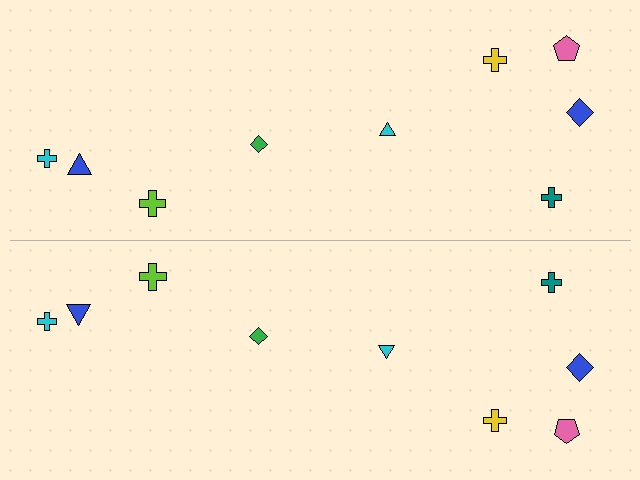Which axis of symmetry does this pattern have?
The pattern has a horizontal axis of symmetry running through the center of the image.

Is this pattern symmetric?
Yes, this pattern has bilateral (reflection) symmetry.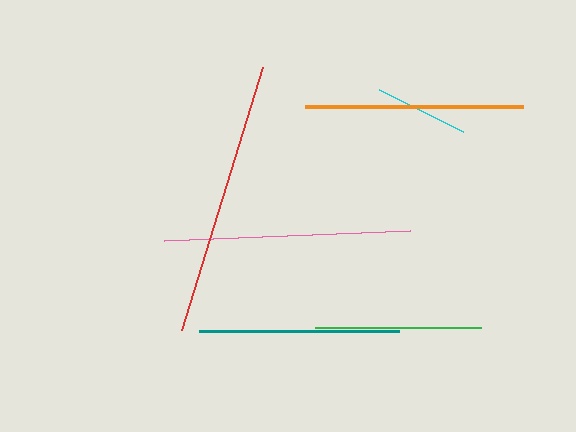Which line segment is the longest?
The red line is the longest at approximately 275 pixels.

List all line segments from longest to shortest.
From longest to shortest: red, pink, orange, teal, green, cyan.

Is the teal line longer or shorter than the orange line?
The orange line is longer than the teal line.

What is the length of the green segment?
The green segment is approximately 166 pixels long.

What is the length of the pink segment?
The pink segment is approximately 247 pixels long.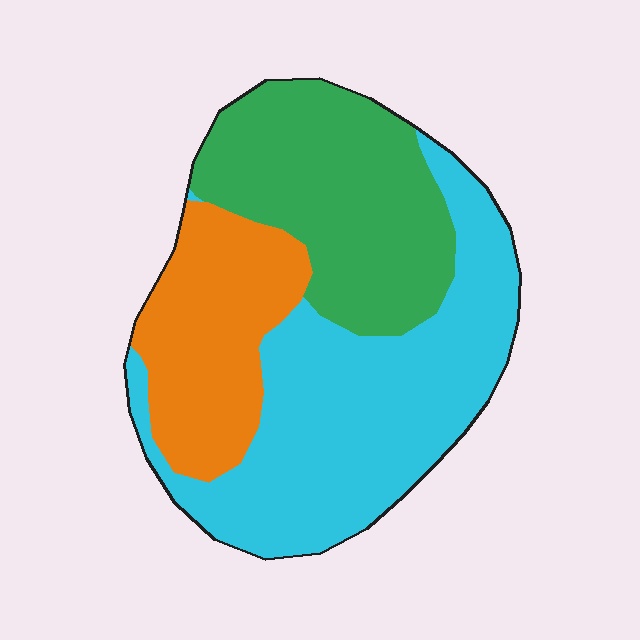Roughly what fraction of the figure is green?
Green covers 32% of the figure.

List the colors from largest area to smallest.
From largest to smallest: cyan, green, orange.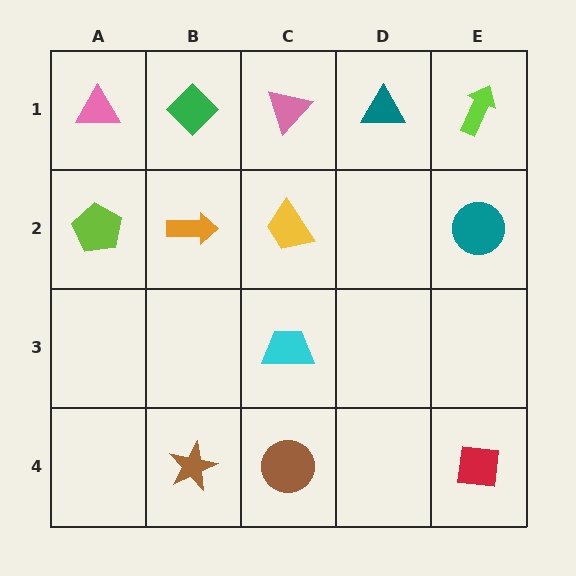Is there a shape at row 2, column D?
No, that cell is empty.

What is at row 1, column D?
A teal triangle.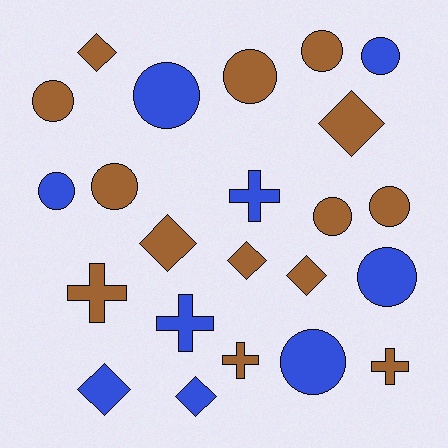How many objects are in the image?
There are 23 objects.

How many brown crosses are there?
There are 3 brown crosses.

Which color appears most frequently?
Brown, with 14 objects.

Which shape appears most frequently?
Circle, with 11 objects.